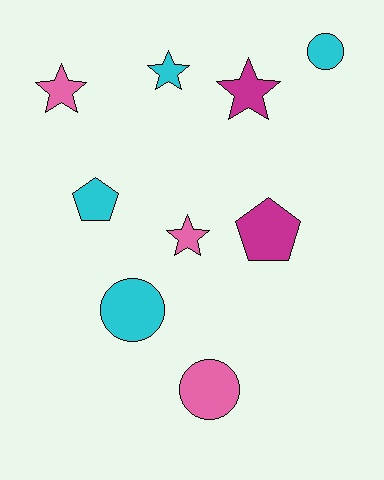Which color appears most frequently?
Cyan, with 4 objects.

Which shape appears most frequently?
Star, with 4 objects.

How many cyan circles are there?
There are 2 cyan circles.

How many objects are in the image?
There are 9 objects.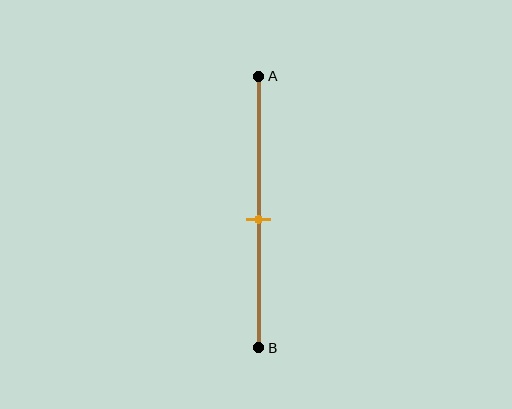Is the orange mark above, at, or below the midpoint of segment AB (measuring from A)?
The orange mark is approximately at the midpoint of segment AB.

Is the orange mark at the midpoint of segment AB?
Yes, the mark is approximately at the midpoint.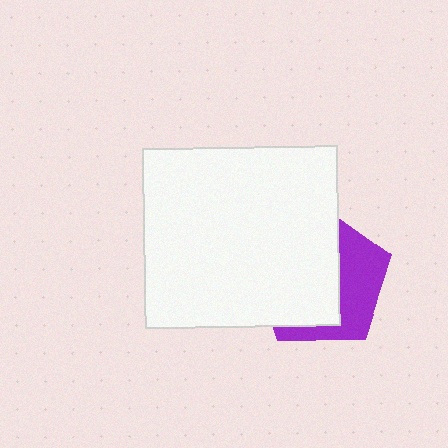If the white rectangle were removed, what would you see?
You would see the complete purple pentagon.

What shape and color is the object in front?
The object in front is a white rectangle.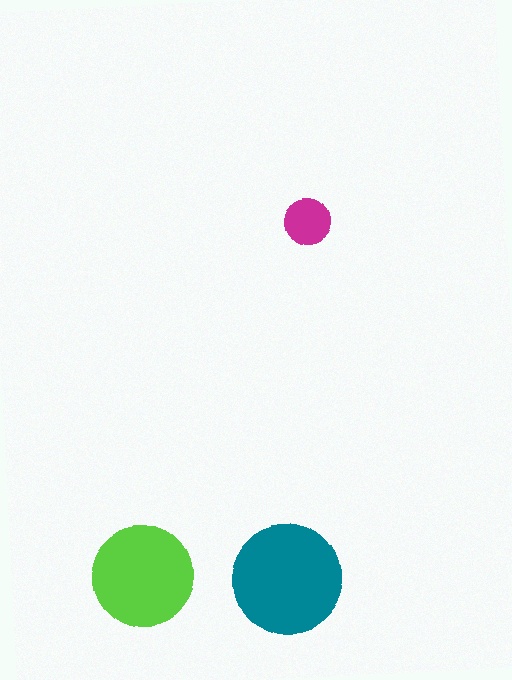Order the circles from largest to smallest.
the teal one, the lime one, the magenta one.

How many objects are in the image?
There are 3 objects in the image.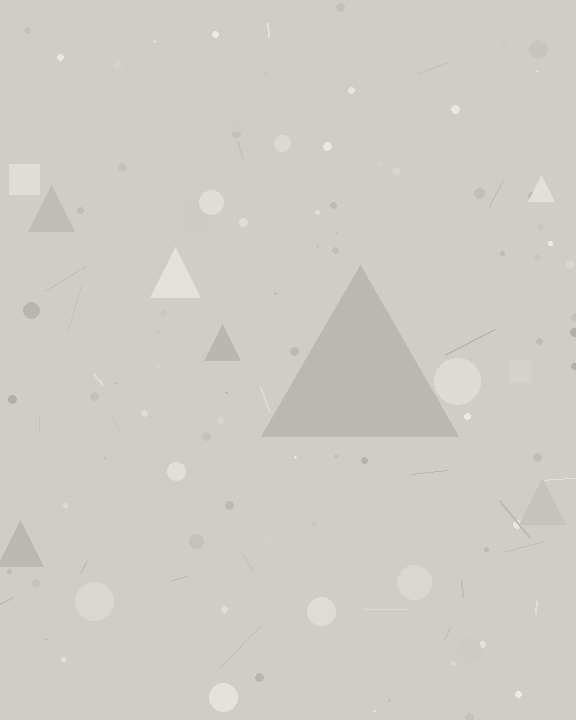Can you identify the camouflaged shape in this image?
The camouflaged shape is a triangle.